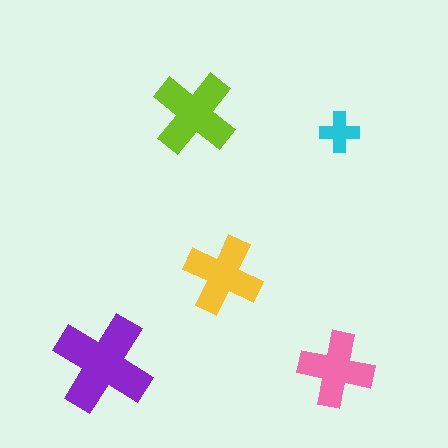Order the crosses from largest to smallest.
the purple one, the lime one, the yellow one, the pink one, the cyan one.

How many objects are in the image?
There are 5 objects in the image.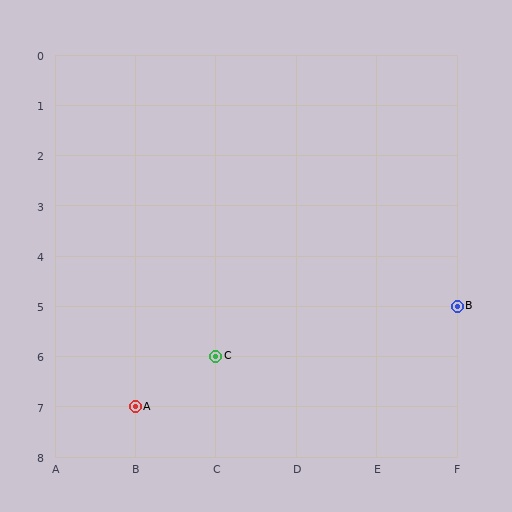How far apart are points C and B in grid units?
Points C and B are 3 columns and 1 row apart (about 3.2 grid units diagonally).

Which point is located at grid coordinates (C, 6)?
Point C is at (C, 6).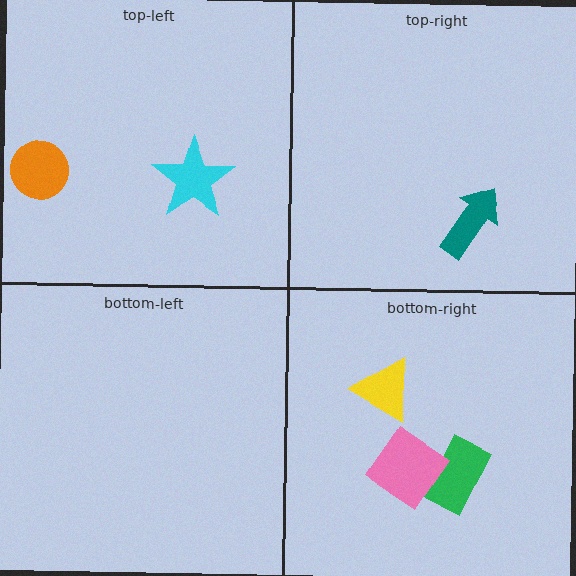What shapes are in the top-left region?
The cyan star, the orange circle.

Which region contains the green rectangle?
The bottom-right region.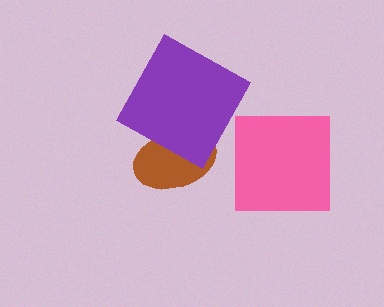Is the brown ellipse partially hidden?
Yes, it is partially covered by another shape.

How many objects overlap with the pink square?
0 objects overlap with the pink square.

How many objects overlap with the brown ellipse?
1 object overlaps with the brown ellipse.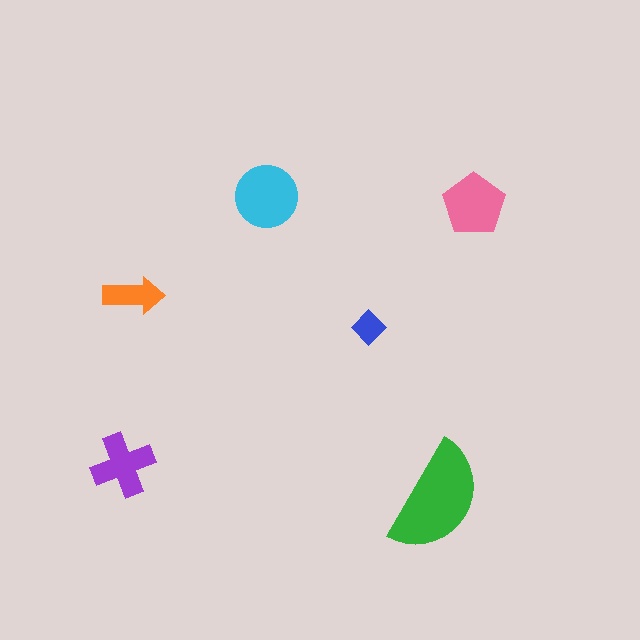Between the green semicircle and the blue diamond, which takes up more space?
The green semicircle.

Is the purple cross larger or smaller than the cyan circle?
Smaller.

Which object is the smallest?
The blue diamond.